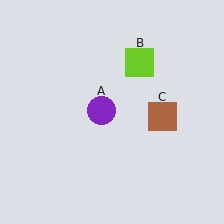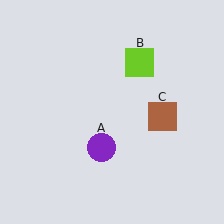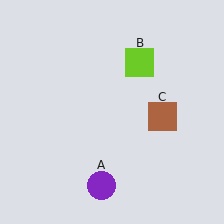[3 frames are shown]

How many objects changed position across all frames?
1 object changed position: purple circle (object A).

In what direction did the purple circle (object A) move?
The purple circle (object A) moved down.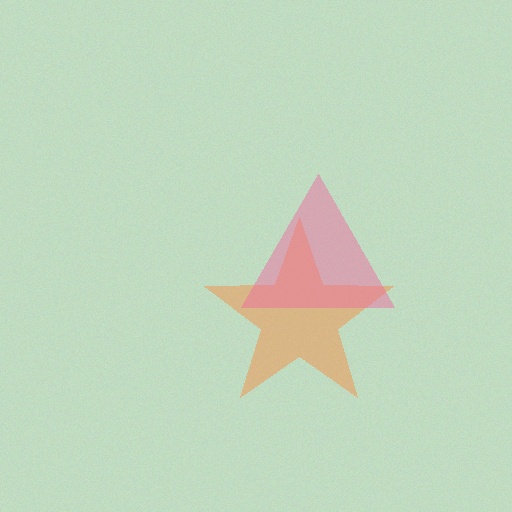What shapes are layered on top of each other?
The layered shapes are: an orange star, a pink triangle.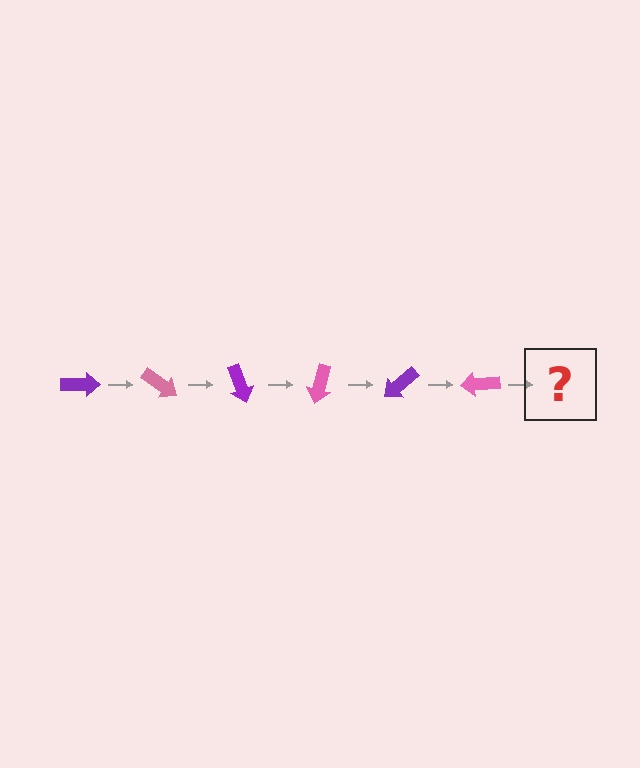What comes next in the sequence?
The next element should be a purple arrow, rotated 210 degrees from the start.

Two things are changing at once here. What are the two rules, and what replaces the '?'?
The two rules are that it rotates 35 degrees each step and the color cycles through purple and pink. The '?' should be a purple arrow, rotated 210 degrees from the start.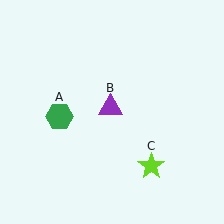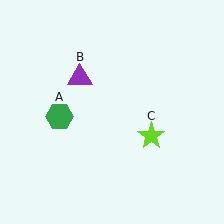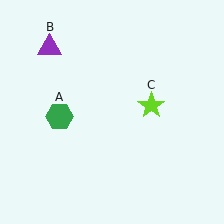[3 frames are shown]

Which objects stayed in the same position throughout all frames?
Green hexagon (object A) remained stationary.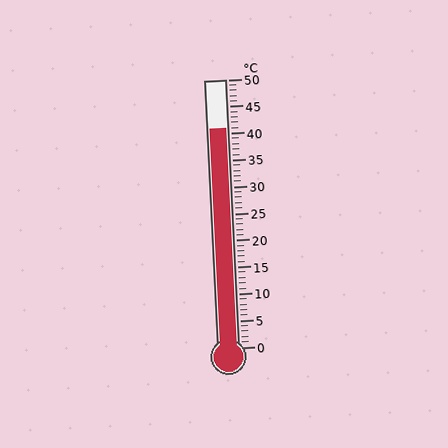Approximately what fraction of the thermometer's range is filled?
The thermometer is filled to approximately 80% of its range.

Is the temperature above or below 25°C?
The temperature is above 25°C.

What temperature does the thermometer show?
The thermometer shows approximately 41°C.